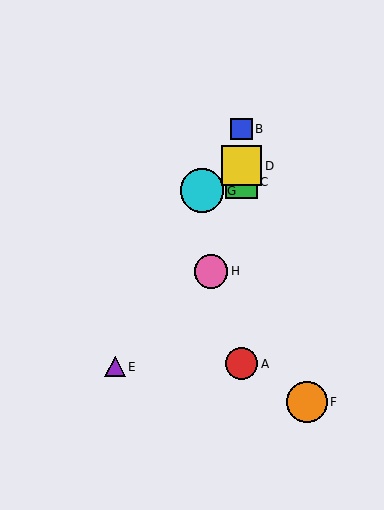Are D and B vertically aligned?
Yes, both are at x≈241.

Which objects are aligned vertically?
Objects A, B, C, D are aligned vertically.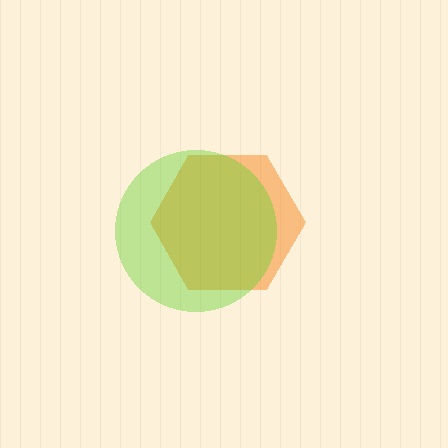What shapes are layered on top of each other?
The layered shapes are: an orange hexagon, a lime circle.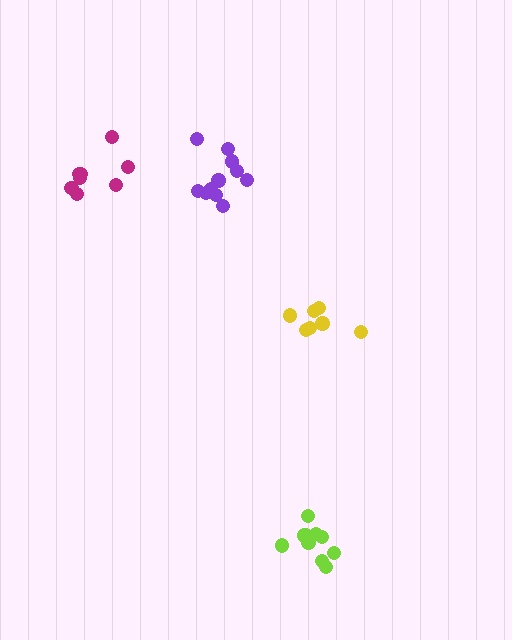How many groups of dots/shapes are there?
There are 4 groups.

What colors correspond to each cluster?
The clusters are colored: purple, lime, magenta, yellow.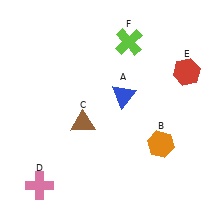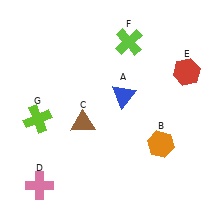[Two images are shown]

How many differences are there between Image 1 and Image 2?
There is 1 difference between the two images.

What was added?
A lime cross (G) was added in Image 2.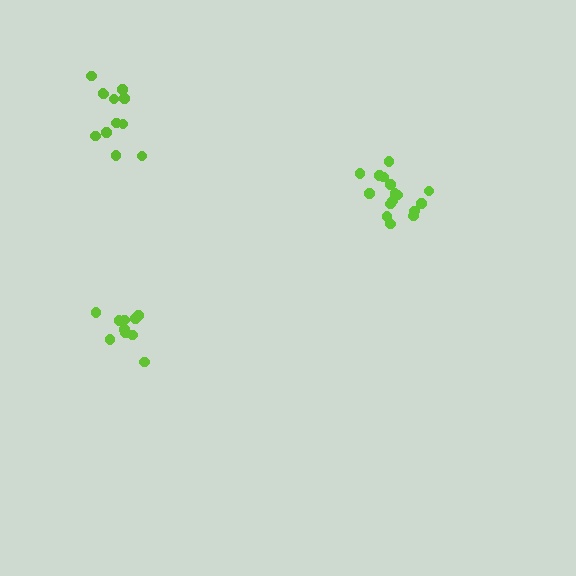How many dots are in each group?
Group 1: 12 dots, Group 2: 10 dots, Group 3: 16 dots (38 total).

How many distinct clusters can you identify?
There are 3 distinct clusters.